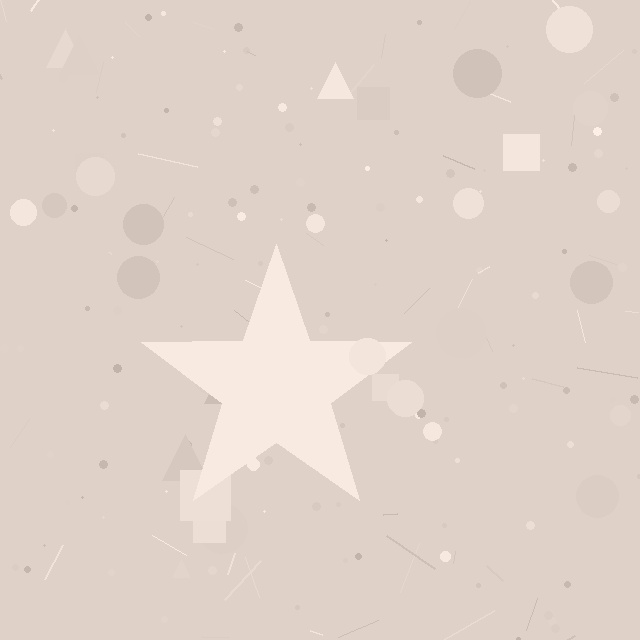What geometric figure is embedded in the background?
A star is embedded in the background.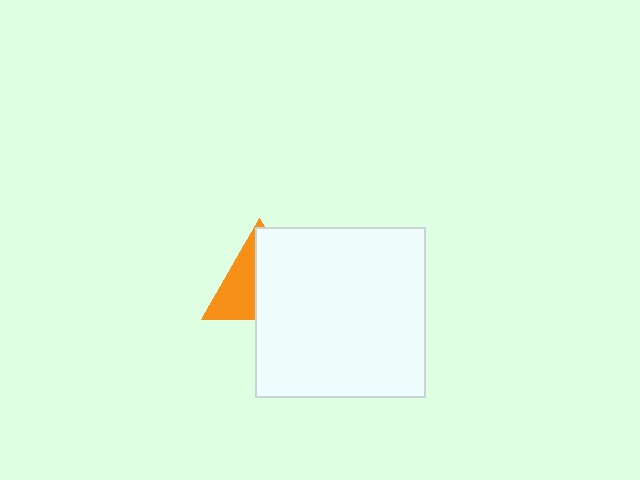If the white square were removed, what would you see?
You would see the complete orange triangle.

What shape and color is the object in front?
The object in front is a white square.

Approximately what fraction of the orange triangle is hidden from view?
Roughly 56% of the orange triangle is hidden behind the white square.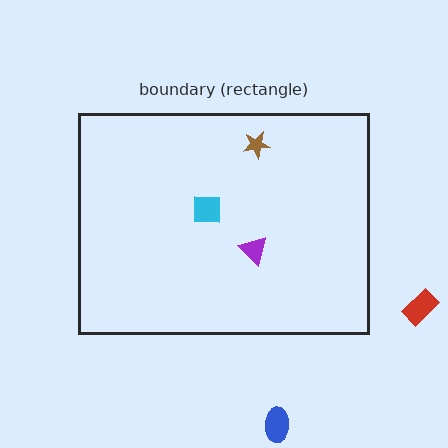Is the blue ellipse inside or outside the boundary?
Outside.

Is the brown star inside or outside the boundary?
Inside.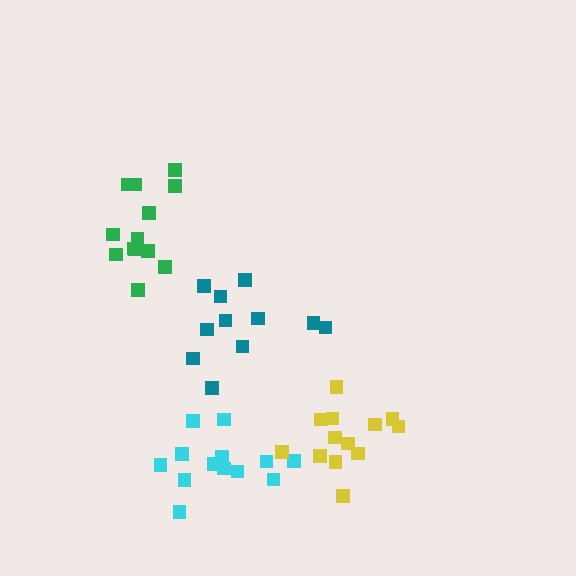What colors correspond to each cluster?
The clusters are colored: cyan, green, yellow, teal.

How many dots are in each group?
Group 1: 13 dots, Group 2: 13 dots, Group 3: 13 dots, Group 4: 11 dots (50 total).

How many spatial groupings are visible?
There are 4 spatial groupings.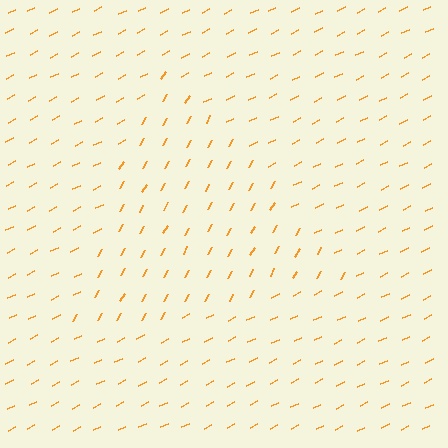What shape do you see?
I see a triangle.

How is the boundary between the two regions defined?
The boundary is defined purely by a change in line orientation (approximately 34 degrees difference). All lines are the same color and thickness.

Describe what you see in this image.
The image is filled with small orange line segments. A triangle region in the image has lines oriented differently from the surrounding lines, creating a visible texture boundary.